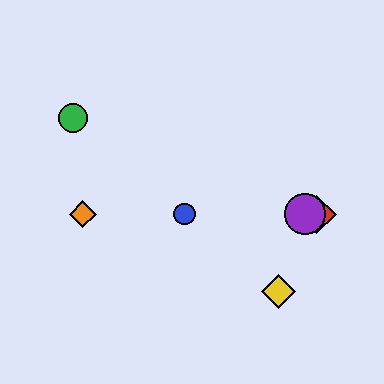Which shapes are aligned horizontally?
The red diamond, the blue circle, the purple circle, the orange diamond are aligned horizontally.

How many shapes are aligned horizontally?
4 shapes (the red diamond, the blue circle, the purple circle, the orange diamond) are aligned horizontally.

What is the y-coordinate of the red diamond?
The red diamond is at y≈214.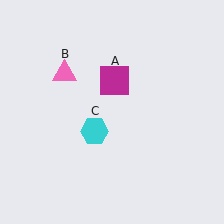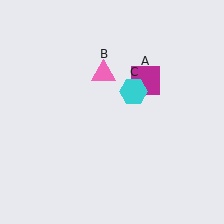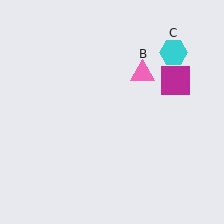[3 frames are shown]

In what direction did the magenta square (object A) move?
The magenta square (object A) moved right.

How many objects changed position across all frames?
3 objects changed position: magenta square (object A), pink triangle (object B), cyan hexagon (object C).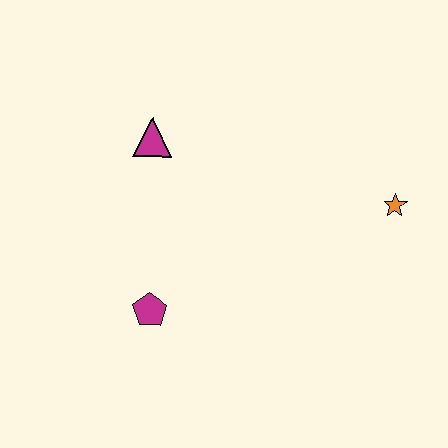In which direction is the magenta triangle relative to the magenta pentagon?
The magenta triangle is above the magenta pentagon.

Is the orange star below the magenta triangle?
Yes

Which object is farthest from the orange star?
The magenta pentagon is farthest from the orange star.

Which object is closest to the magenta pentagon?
The magenta triangle is closest to the magenta pentagon.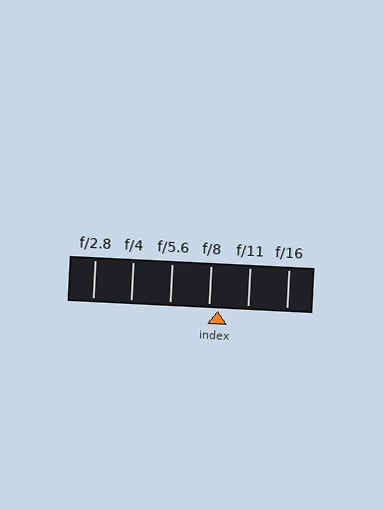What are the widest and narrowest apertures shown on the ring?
The widest aperture shown is f/2.8 and the narrowest is f/16.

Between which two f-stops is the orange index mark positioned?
The index mark is between f/8 and f/11.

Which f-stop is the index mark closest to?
The index mark is closest to f/8.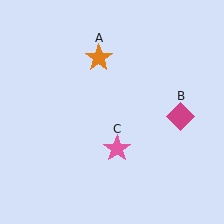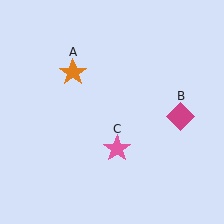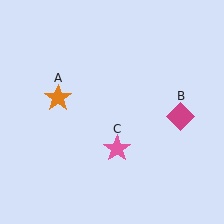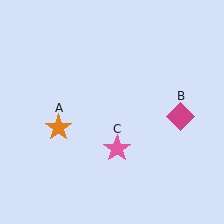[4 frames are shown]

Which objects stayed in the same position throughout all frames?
Magenta diamond (object B) and pink star (object C) remained stationary.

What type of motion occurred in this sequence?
The orange star (object A) rotated counterclockwise around the center of the scene.